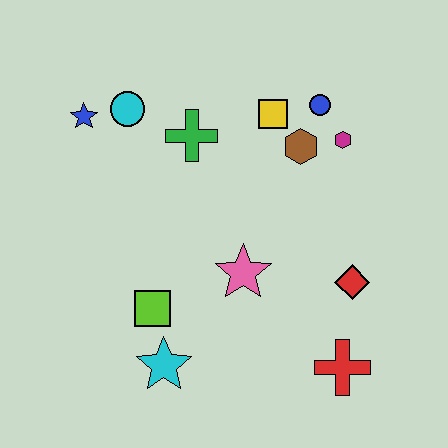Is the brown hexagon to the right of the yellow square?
Yes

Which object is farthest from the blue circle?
The cyan star is farthest from the blue circle.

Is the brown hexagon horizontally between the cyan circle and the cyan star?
No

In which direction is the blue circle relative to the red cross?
The blue circle is above the red cross.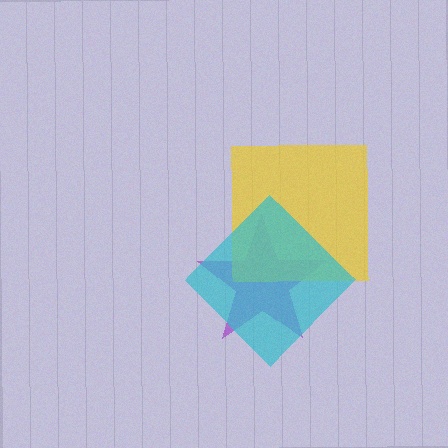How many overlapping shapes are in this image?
There are 3 overlapping shapes in the image.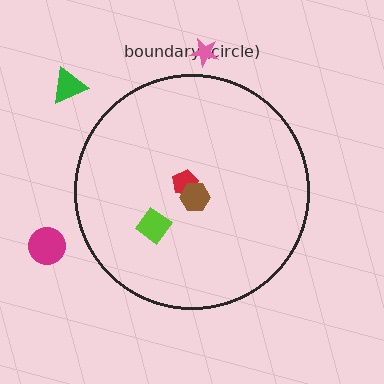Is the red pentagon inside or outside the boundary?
Inside.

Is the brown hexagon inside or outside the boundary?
Inside.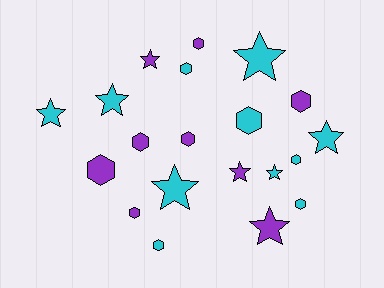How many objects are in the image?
There are 20 objects.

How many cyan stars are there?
There are 6 cyan stars.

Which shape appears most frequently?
Hexagon, with 11 objects.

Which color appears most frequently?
Cyan, with 11 objects.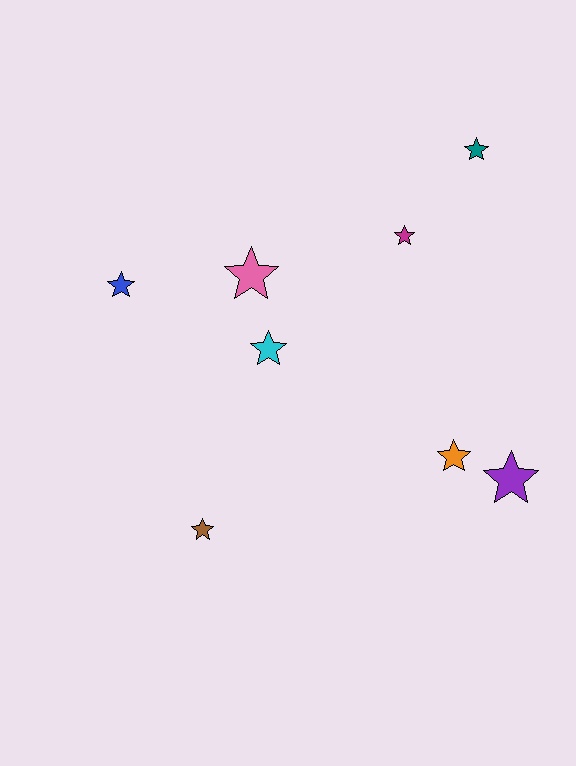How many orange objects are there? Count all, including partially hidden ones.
There is 1 orange object.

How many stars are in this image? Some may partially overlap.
There are 8 stars.